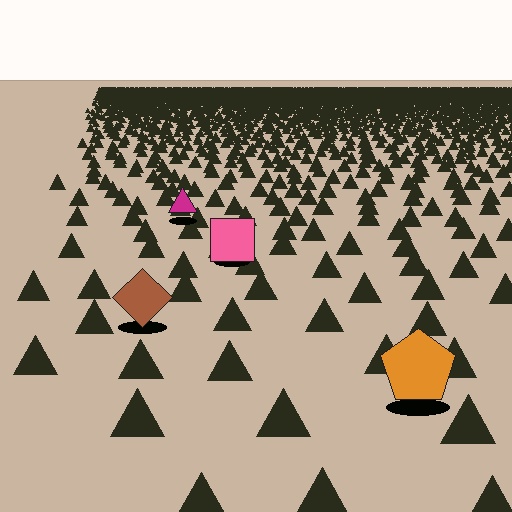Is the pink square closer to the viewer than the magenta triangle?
Yes. The pink square is closer — you can tell from the texture gradient: the ground texture is coarser near it.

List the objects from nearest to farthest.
From nearest to farthest: the orange pentagon, the brown diamond, the pink square, the magenta triangle.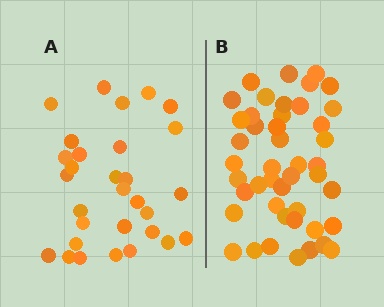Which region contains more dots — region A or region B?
Region B (the right region) has more dots.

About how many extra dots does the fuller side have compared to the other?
Region B has approximately 15 more dots than region A.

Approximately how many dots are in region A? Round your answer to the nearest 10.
About 30 dots.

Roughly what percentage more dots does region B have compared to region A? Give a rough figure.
About 50% more.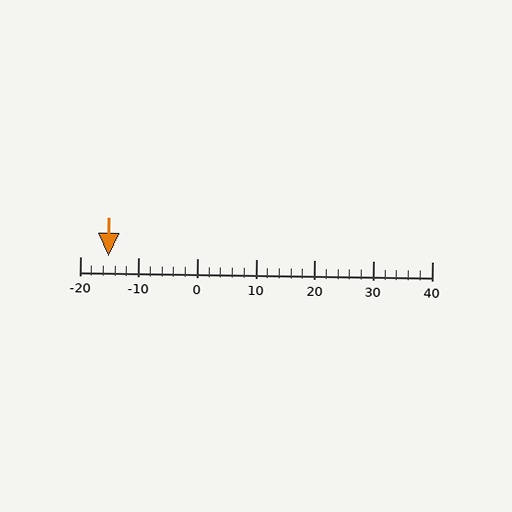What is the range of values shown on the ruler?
The ruler shows values from -20 to 40.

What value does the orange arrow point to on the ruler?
The orange arrow points to approximately -15.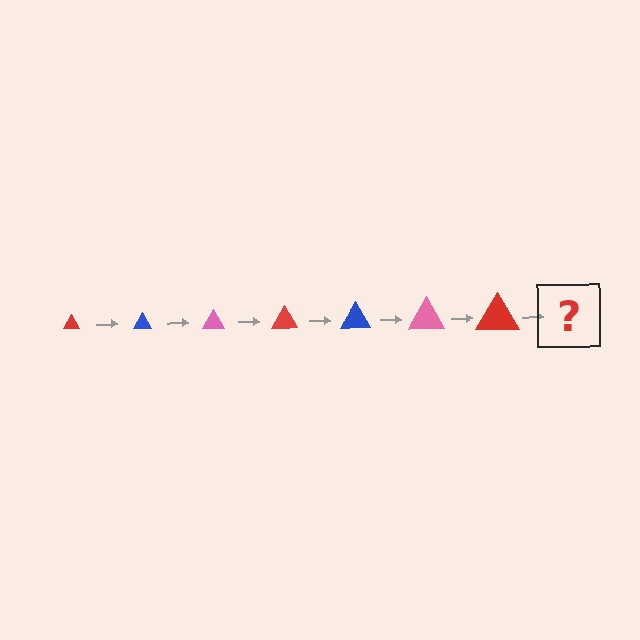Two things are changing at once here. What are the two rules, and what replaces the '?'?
The two rules are that the triangle grows larger each step and the color cycles through red, blue, and pink. The '?' should be a blue triangle, larger than the previous one.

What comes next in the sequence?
The next element should be a blue triangle, larger than the previous one.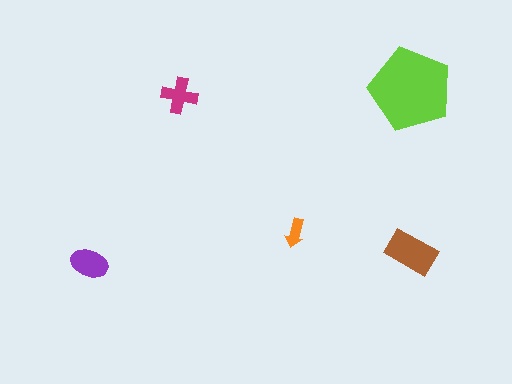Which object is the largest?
The lime pentagon.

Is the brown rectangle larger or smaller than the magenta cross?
Larger.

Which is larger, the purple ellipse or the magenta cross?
The purple ellipse.